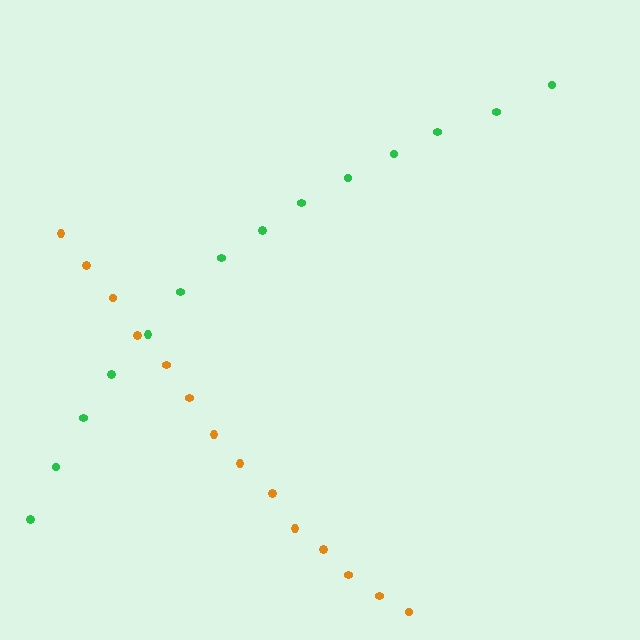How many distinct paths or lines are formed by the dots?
There are 2 distinct paths.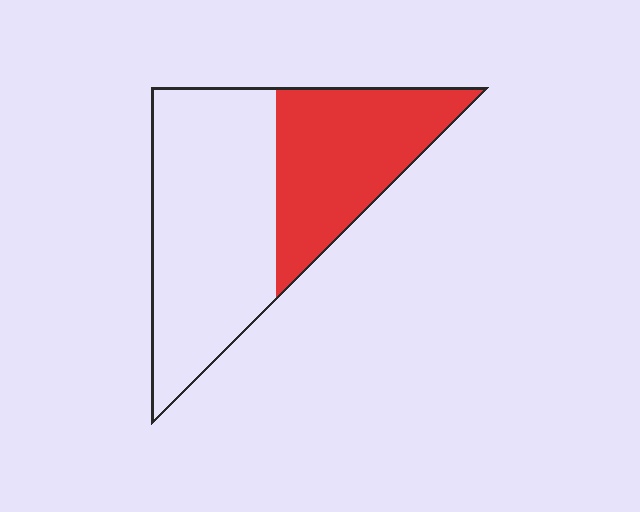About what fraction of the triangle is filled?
About two fifths (2/5).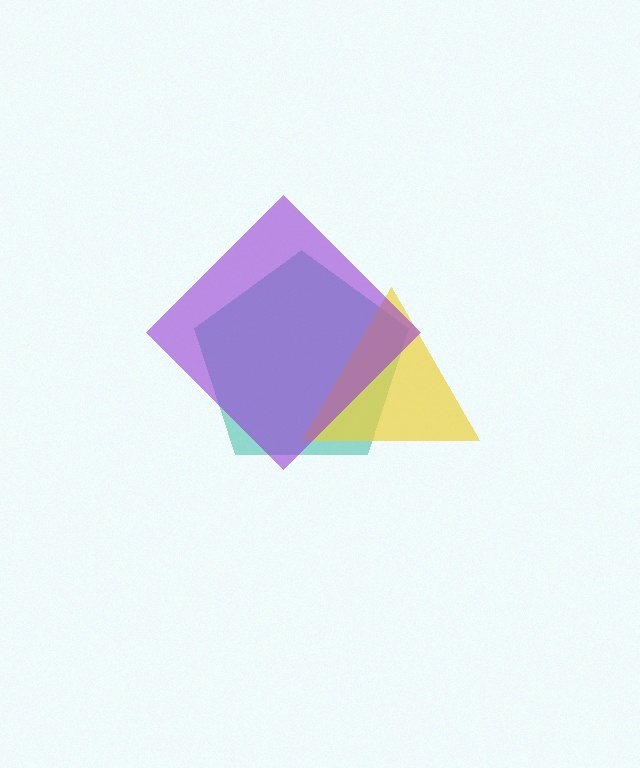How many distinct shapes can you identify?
There are 3 distinct shapes: a teal pentagon, a yellow triangle, a purple diamond.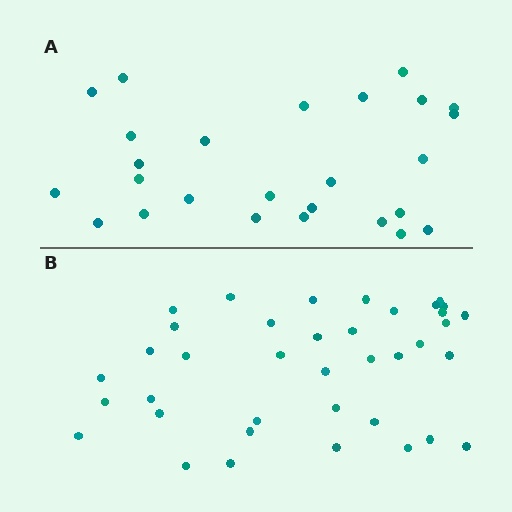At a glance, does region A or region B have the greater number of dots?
Region B (the bottom region) has more dots.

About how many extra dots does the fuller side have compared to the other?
Region B has roughly 12 or so more dots than region A.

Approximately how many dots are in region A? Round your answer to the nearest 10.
About 30 dots. (The exact count is 26, which rounds to 30.)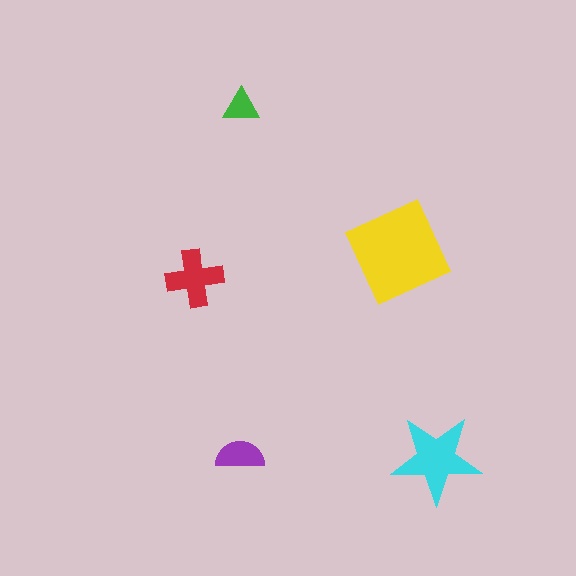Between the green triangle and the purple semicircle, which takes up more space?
The purple semicircle.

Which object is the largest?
The yellow square.